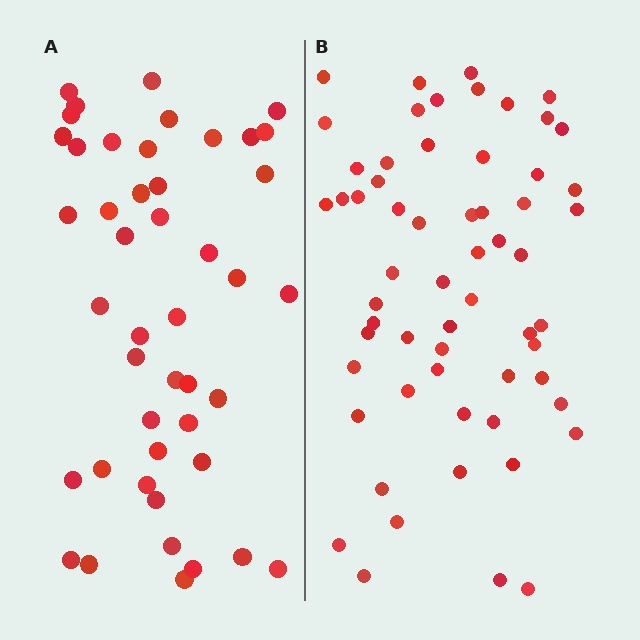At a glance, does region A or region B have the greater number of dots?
Region B (the right region) has more dots.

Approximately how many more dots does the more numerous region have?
Region B has approximately 15 more dots than region A.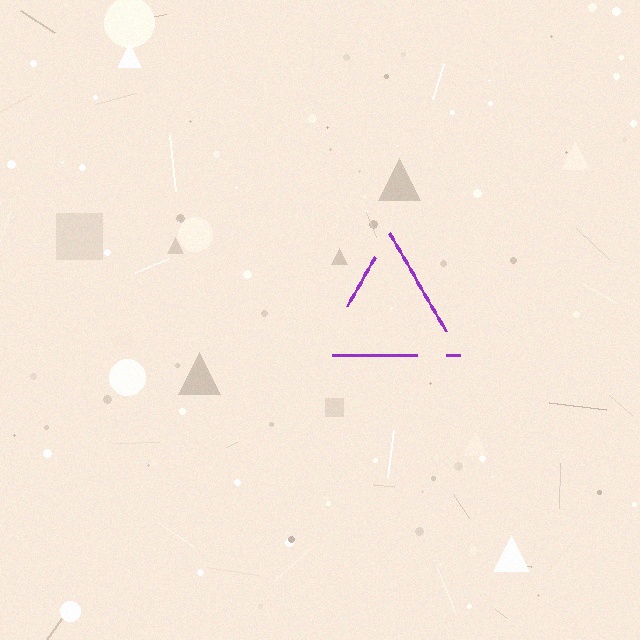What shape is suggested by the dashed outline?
The dashed outline suggests a triangle.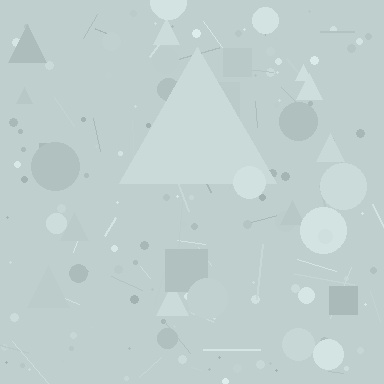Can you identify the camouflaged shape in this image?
The camouflaged shape is a triangle.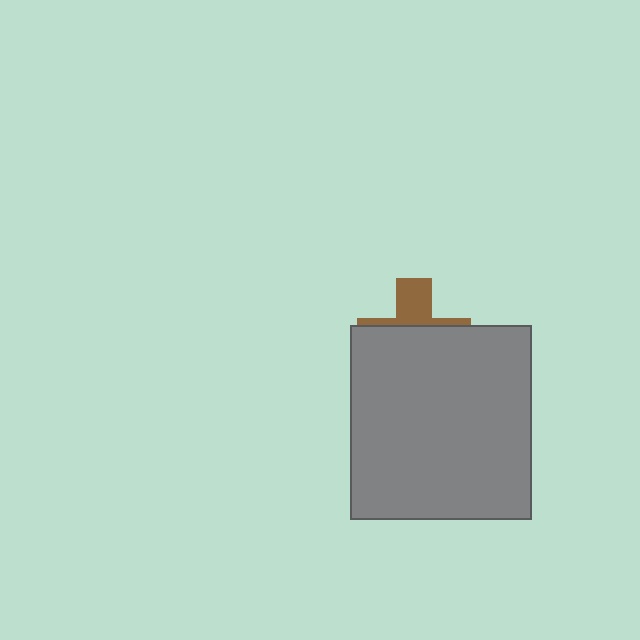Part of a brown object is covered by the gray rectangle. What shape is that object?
It is a cross.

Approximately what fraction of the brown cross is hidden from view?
Roughly 66% of the brown cross is hidden behind the gray rectangle.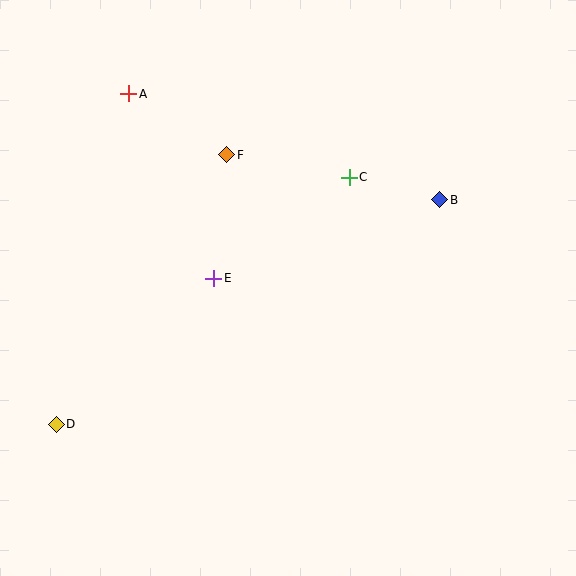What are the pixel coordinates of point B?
Point B is at (440, 200).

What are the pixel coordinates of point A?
Point A is at (129, 94).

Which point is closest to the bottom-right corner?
Point B is closest to the bottom-right corner.